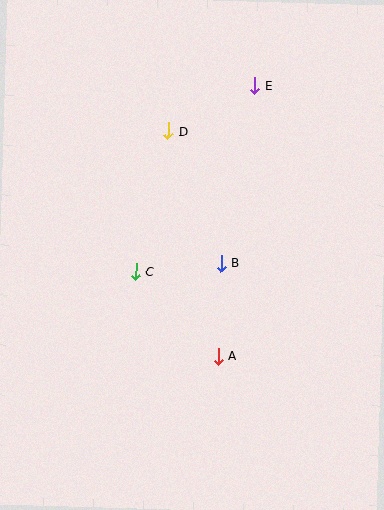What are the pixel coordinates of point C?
Point C is at (136, 272).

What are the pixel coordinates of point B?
Point B is at (221, 263).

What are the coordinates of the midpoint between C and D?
The midpoint between C and D is at (152, 201).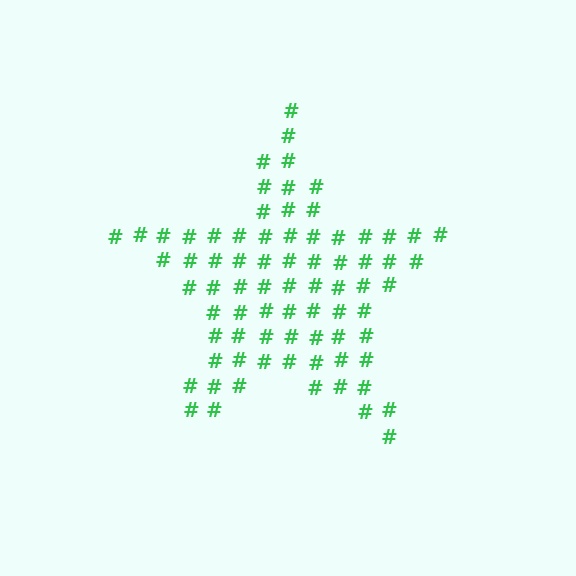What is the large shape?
The large shape is a star.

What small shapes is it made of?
It is made of small hash symbols.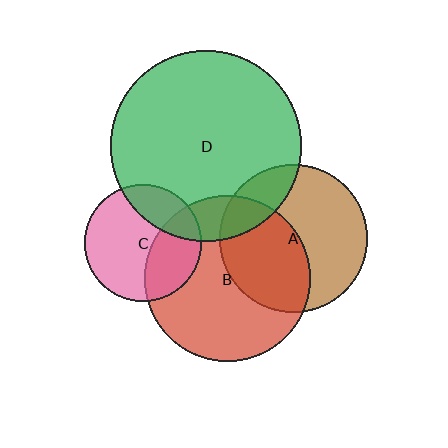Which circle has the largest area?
Circle D (green).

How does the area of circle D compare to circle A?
Approximately 1.7 times.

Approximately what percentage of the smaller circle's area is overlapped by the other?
Approximately 20%.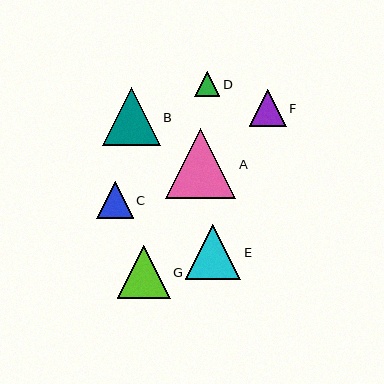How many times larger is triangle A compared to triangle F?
Triangle A is approximately 1.9 times the size of triangle F.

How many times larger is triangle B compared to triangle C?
Triangle B is approximately 1.6 times the size of triangle C.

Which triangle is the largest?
Triangle A is the largest with a size of approximately 70 pixels.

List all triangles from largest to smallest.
From largest to smallest: A, B, E, G, F, C, D.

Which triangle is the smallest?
Triangle D is the smallest with a size of approximately 25 pixels.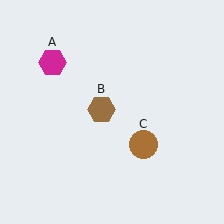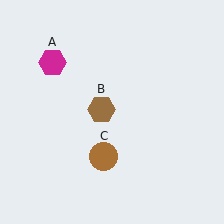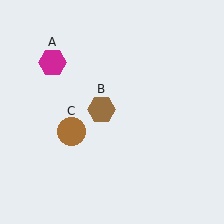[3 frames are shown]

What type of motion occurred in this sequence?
The brown circle (object C) rotated clockwise around the center of the scene.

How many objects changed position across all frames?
1 object changed position: brown circle (object C).